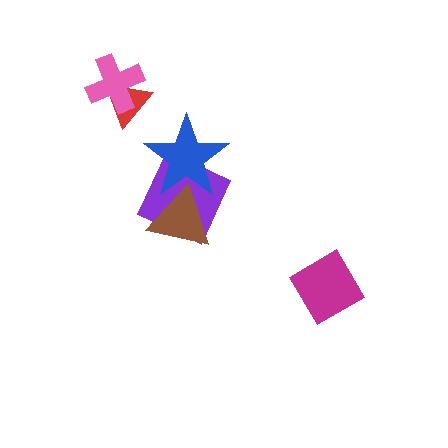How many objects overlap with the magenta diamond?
0 objects overlap with the magenta diamond.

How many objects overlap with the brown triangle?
2 objects overlap with the brown triangle.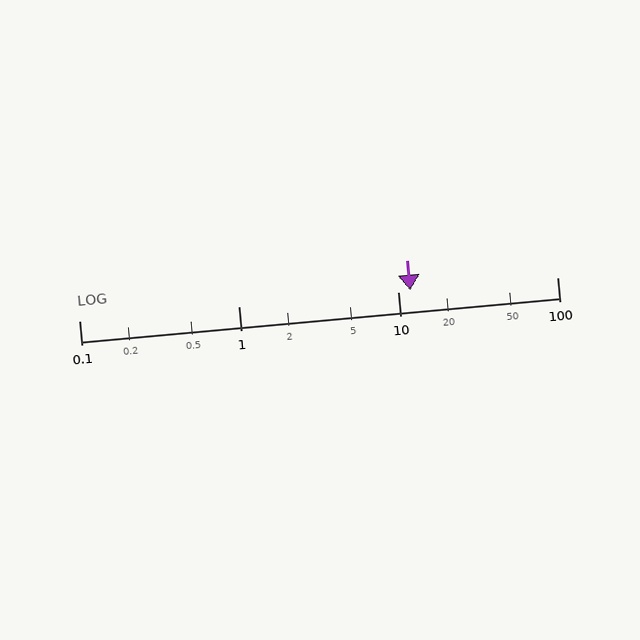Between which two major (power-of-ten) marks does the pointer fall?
The pointer is between 10 and 100.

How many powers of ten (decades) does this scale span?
The scale spans 3 decades, from 0.1 to 100.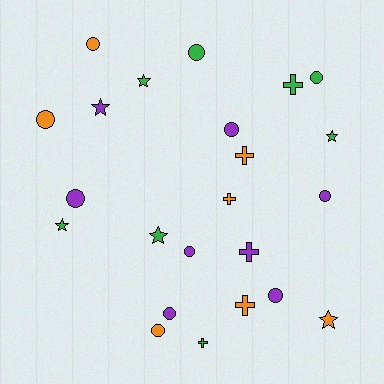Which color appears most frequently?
Green, with 8 objects.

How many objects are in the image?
There are 23 objects.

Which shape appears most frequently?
Circle, with 11 objects.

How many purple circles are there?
There are 6 purple circles.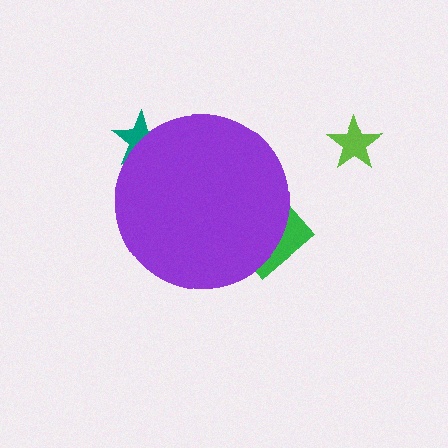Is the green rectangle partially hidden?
Yes, the green rectangle is partially hidden behind the purple circle.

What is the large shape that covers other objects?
A purple circle.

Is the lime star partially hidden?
No, the lime star is fully visible.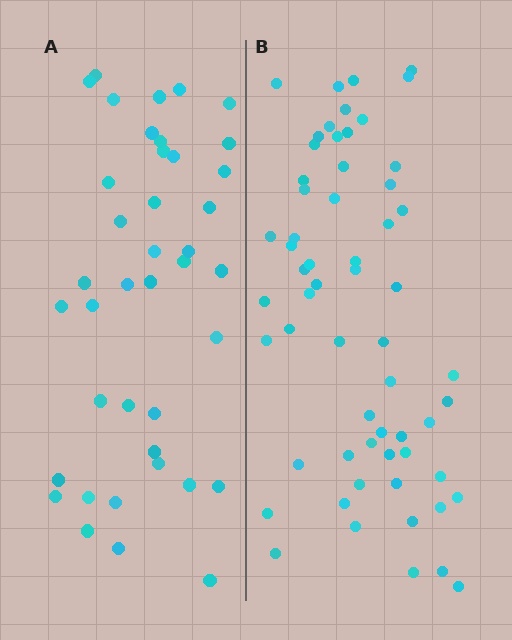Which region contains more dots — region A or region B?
Region B (the right region) has more dots.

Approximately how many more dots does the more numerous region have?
Region B has approximately 20 more dots than region A.